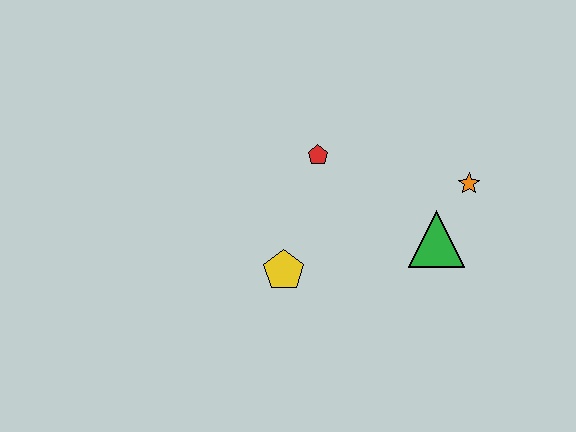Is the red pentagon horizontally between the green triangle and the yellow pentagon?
Yes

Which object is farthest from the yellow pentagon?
The orange star is farthest from the yellow pentagon.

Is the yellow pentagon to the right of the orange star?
No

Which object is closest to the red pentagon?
The yellow pentagon is closest to the red pentagon.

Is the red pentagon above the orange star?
Yes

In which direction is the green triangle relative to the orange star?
The green triangle is below the orange star.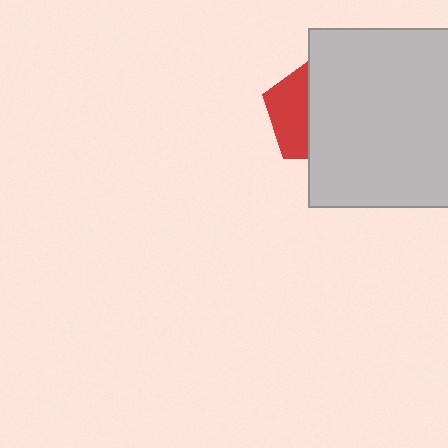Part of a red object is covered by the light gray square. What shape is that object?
It is a pentagon.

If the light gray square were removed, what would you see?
You would see the complete red pentagon.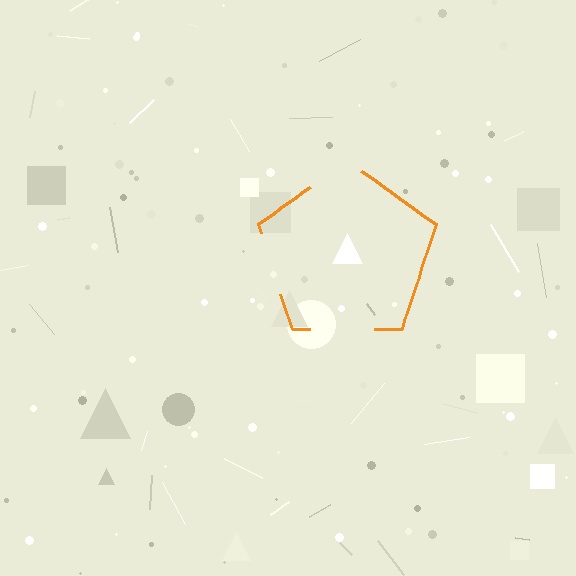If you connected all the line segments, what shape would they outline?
They would outline a pentagon.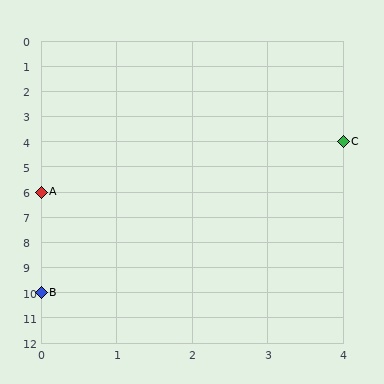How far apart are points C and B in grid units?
Points C and B are 4 columns and 6 rows apart (about 7.2 grid units diagonally).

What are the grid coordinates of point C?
Point C is at grid coordinates (4, 4).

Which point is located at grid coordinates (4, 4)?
Point C is at (4, 4).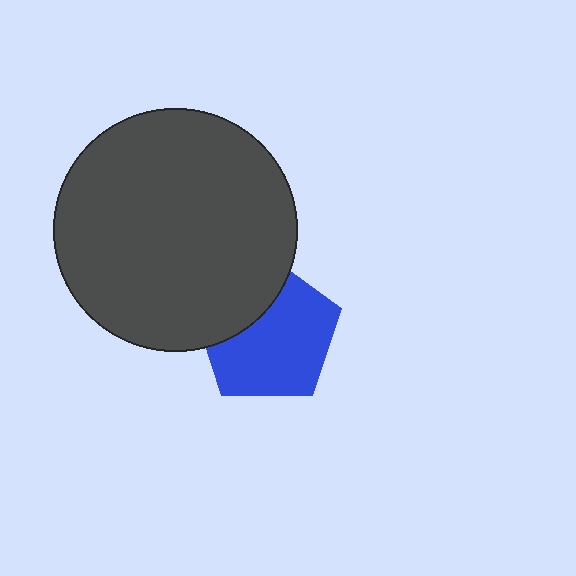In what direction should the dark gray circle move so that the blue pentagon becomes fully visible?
The dark gray circle should move toward the upper-left. That is the shortest direction to clear the overlap and leave the blue pentagon fully visible.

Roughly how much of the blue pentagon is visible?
Most of it is visible (roughly 69%).